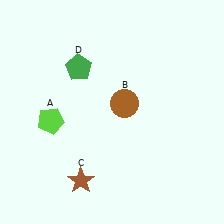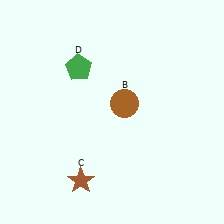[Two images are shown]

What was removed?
The lime pentagon (A) was removed in Image 2.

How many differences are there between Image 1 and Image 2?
There is 1 difference between the two images.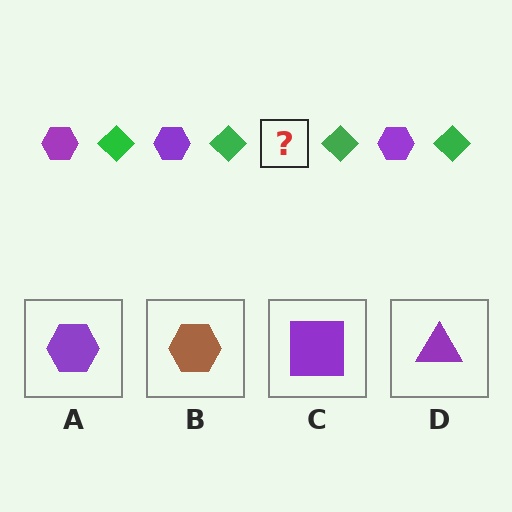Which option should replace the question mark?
Option A.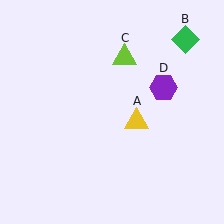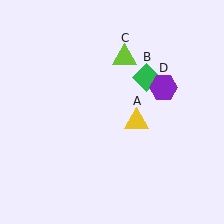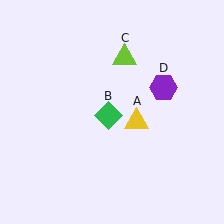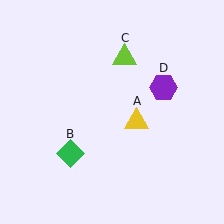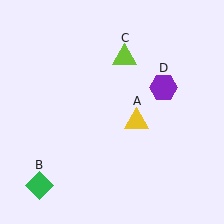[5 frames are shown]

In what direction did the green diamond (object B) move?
The green diamond (object B) moved down and to the left.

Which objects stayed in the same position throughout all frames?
Yellow triangle (object A) and lime triangle (object C) and purple hexagon (object D) remained stationary.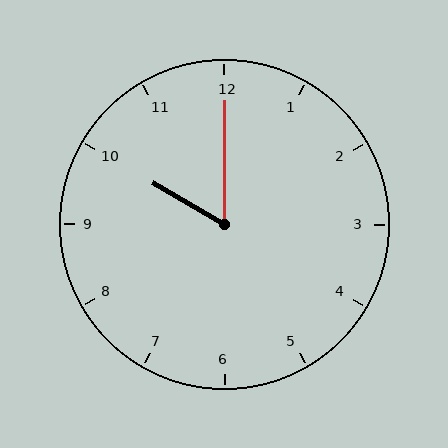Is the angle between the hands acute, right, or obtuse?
It is acute.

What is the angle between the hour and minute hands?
Approximately 60 degrees.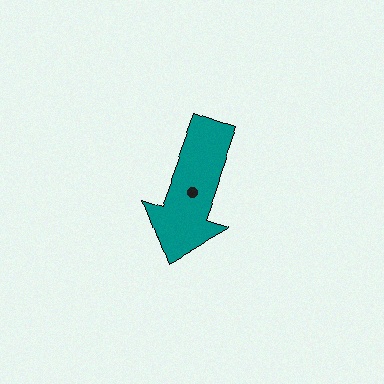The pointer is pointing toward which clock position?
Roughly 7 o'clock.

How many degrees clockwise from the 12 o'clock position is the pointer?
Approximately 200 degrees.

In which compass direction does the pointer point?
South.